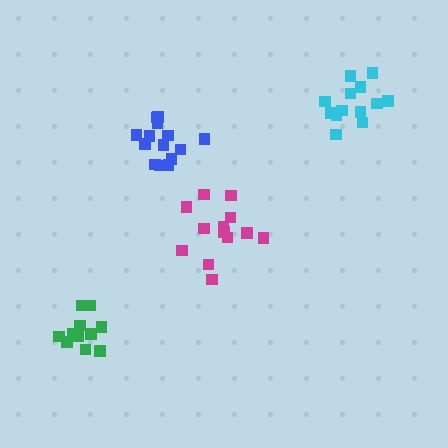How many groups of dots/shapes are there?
There are 4 groups.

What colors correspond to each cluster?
The clusters are colored: green, blue, cyan, magenta.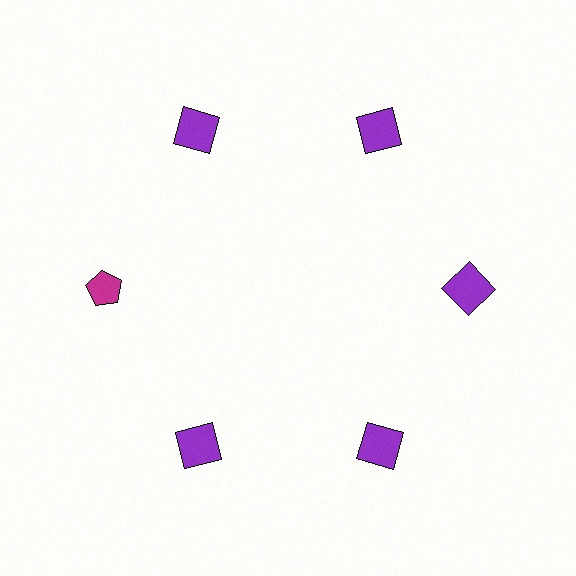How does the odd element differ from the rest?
It differs in both color (magenta instead of purple) and shape (pentagon instead of square).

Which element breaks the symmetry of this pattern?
The magenta pentagon at roughly the 9 o'clock position breaks the symmetry. All other shapes are purple squares.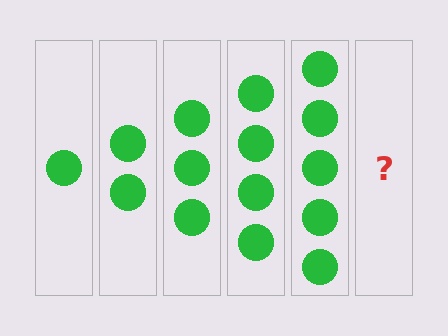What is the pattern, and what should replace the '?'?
The pattern is that each step adds one more circle. The '?' should be 6 circles.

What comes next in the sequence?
The next element should be 6 circles.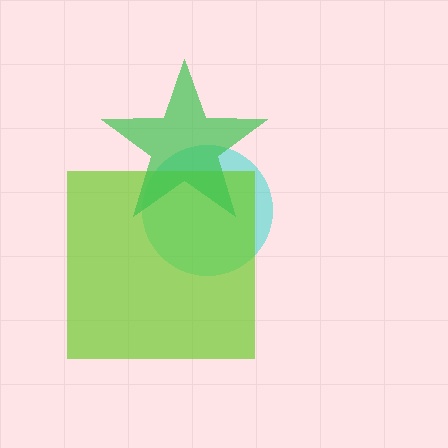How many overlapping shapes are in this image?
There are 3 overlapping shapes in the image.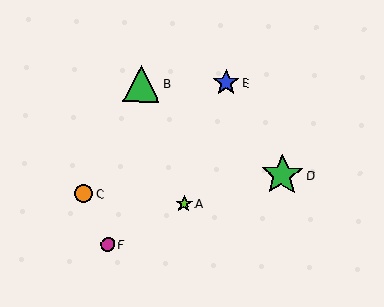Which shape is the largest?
The green star (labeled D) is the largest.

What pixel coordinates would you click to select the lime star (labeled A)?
Click at (184, 203) to select the lime star A.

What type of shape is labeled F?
Shape F is a magenta circle.